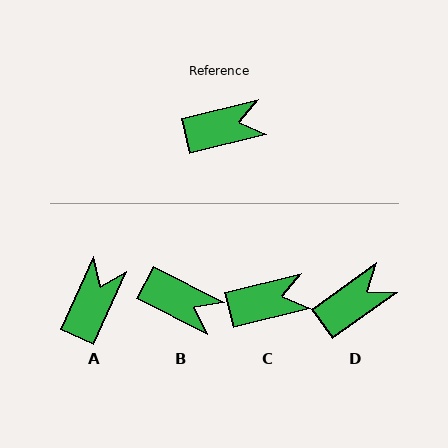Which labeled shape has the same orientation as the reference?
C.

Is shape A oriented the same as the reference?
No, it is off by about 52 degrees.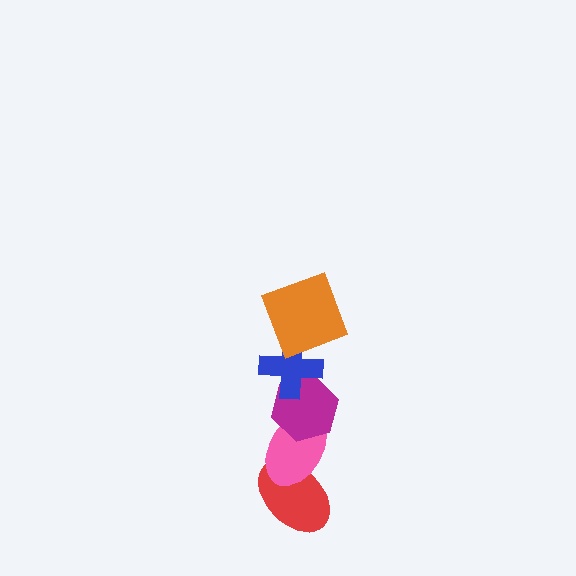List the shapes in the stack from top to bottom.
From top to bottom: the orange square, the blue cross, the magenta hexagon, the pink ellipse, the red ellipse.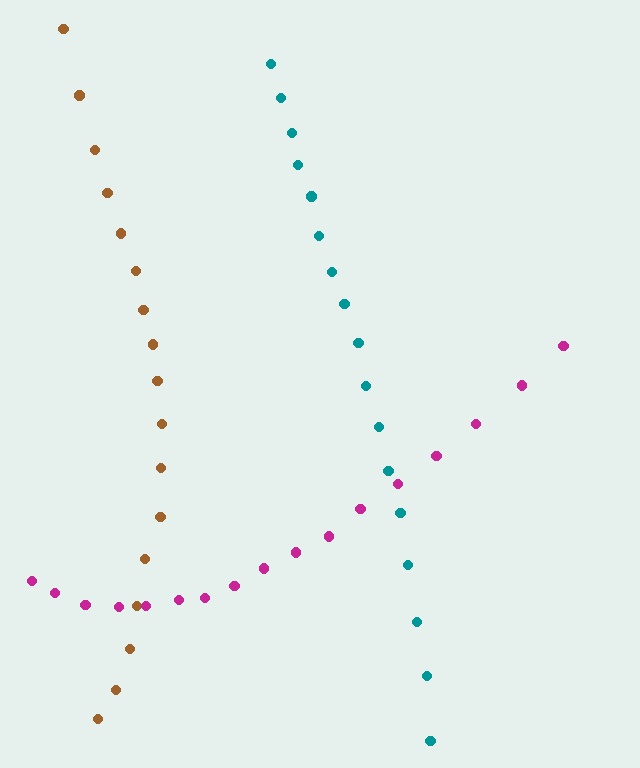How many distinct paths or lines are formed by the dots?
There are 3 distinct paths.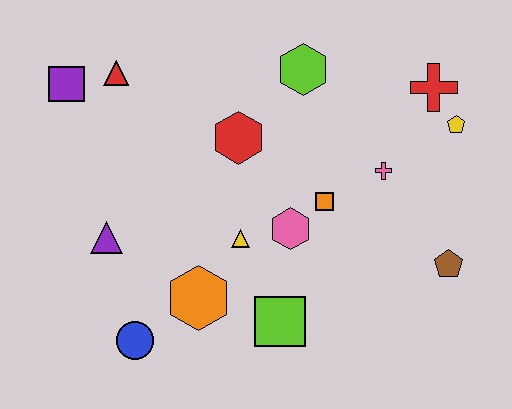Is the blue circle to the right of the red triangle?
Yes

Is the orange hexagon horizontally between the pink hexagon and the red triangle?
Yes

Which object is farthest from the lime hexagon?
The blue circle is farthest from the lime hexagon.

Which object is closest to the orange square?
The pink hexagon is closest to the orange square.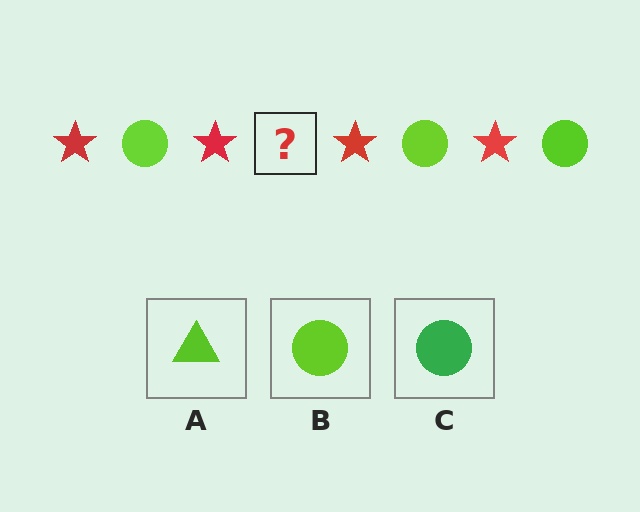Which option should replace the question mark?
Option B.